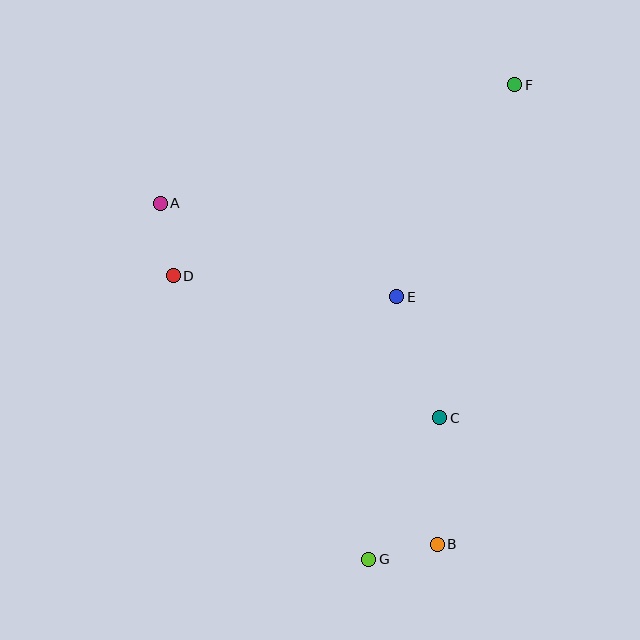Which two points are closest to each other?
Points B and G are closest to each other.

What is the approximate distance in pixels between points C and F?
The distance between C and F is approximately 341 pixels.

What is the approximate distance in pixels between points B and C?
The distance between B and C is approximately 127 pixels.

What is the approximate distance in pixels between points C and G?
The distance between C and G is approximately 159 pixels.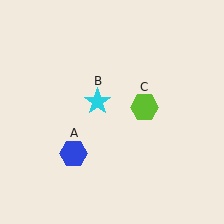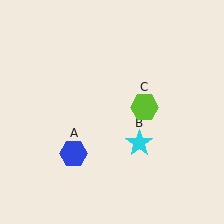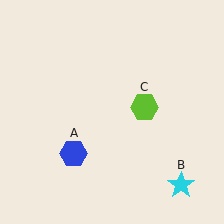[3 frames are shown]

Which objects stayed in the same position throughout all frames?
Blue hexagon (object A) and lime hexagon (object C) remained stationary.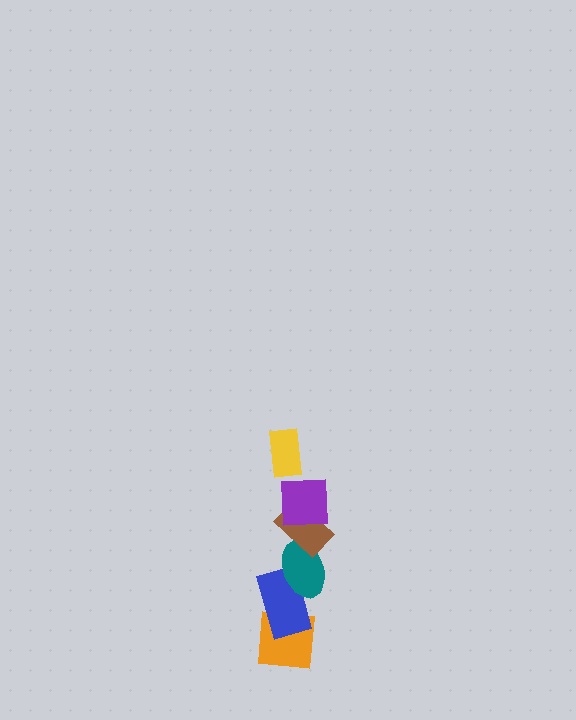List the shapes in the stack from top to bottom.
From top to bottom: the yellow rectangle, the purple square, the brown rectangle, the teal ellipse, the blue rectangle, the orange square.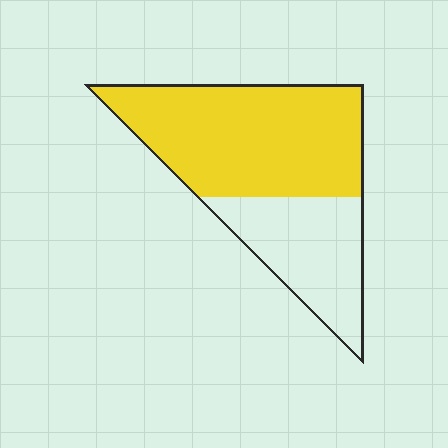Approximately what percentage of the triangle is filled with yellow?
Approximately 65%.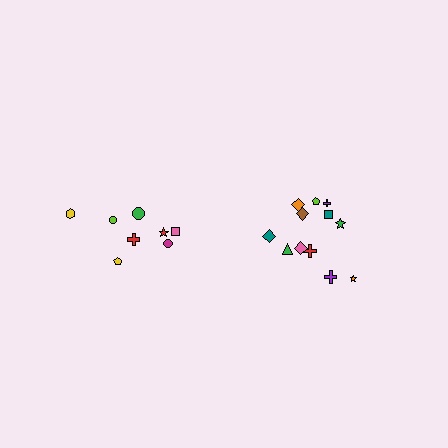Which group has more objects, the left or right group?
The right group.